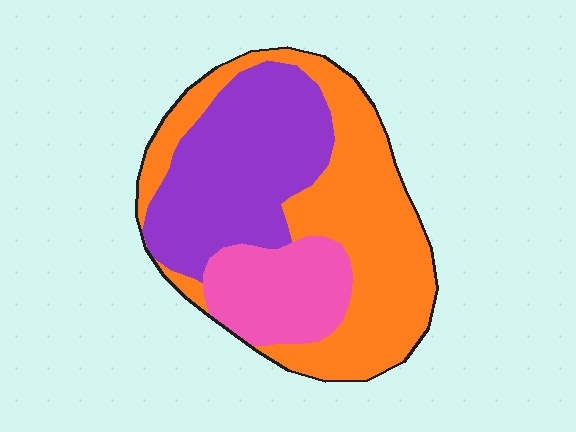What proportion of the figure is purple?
Purple takes up between a third and a half of the figure.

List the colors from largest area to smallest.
From largest to smallest: orange, purple, pink.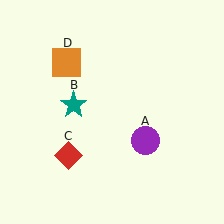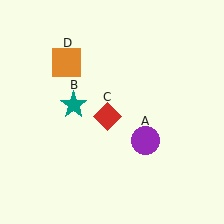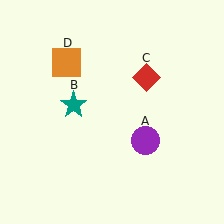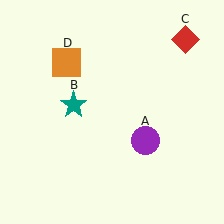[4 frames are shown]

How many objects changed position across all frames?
1 object changed position: red diamond (object C).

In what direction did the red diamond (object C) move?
The red diamond (object C) moved up and to the right.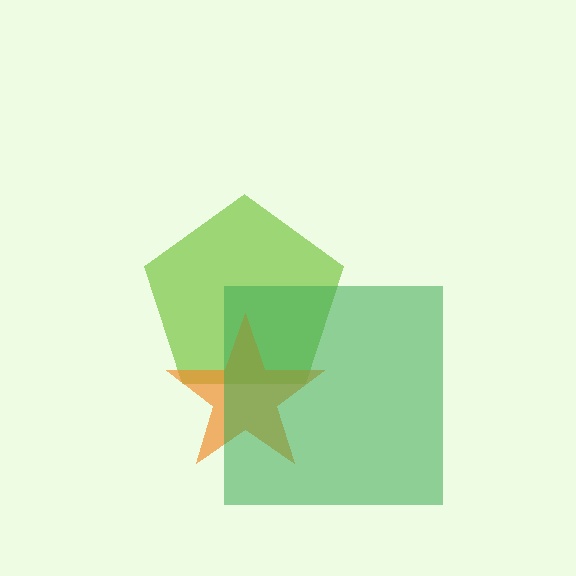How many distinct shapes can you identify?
There are 3 distinct shapes: a lime pentagon, an orange star, a green square.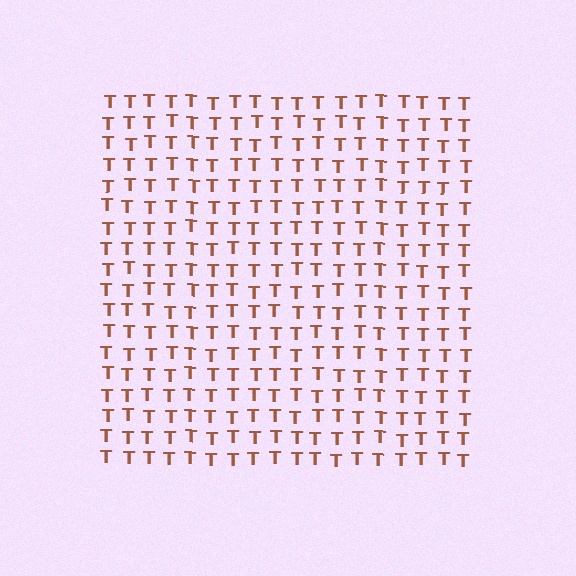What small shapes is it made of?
It is made of small letter T's.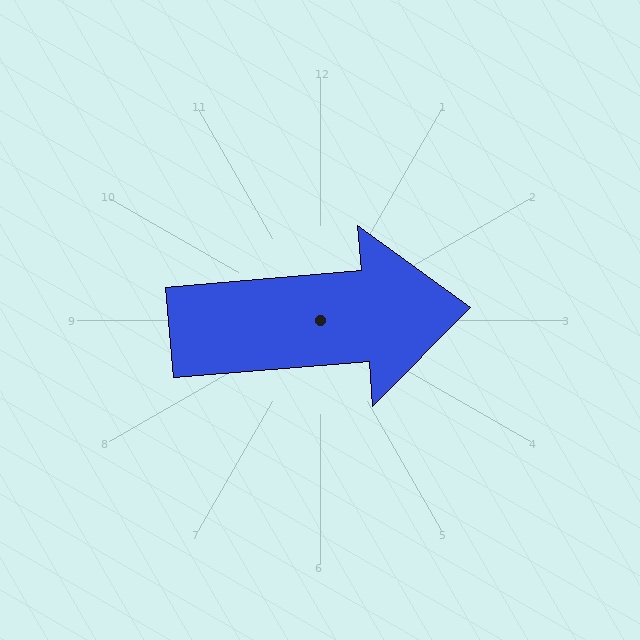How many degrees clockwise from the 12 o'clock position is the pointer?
Approximately 85 degrees.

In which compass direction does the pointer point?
East.